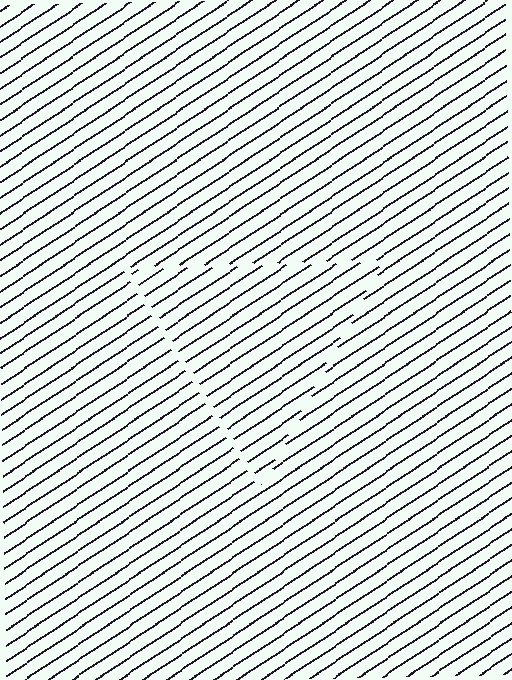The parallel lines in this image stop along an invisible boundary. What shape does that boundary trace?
An illusory triangle. The interior of the shape contains the same grating, shifted by half a period — the contour is defined by the phase discontinuity where line-ends from the inner and outer gratings abut.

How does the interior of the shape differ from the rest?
The interior of the shape contains the same grating, shifted by half a period — the contour is defined by the phase discontinuity where line-ends from the inner and outer gratings abut.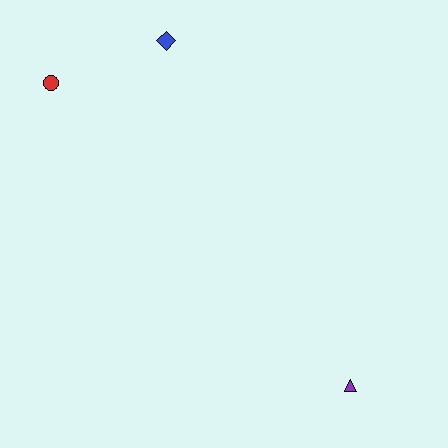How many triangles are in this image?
There is 1 triangle.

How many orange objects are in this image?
There are no orange objects.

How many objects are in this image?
There are 3 objects.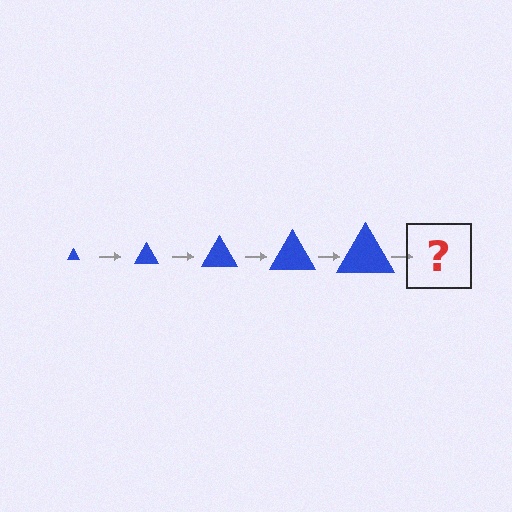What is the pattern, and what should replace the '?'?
The pattern is that the triangle gets progressively larger each step. The '?' should be a blue triangle, larger than the previous one.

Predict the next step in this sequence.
The next step is a blue triangle, larger than the previous one.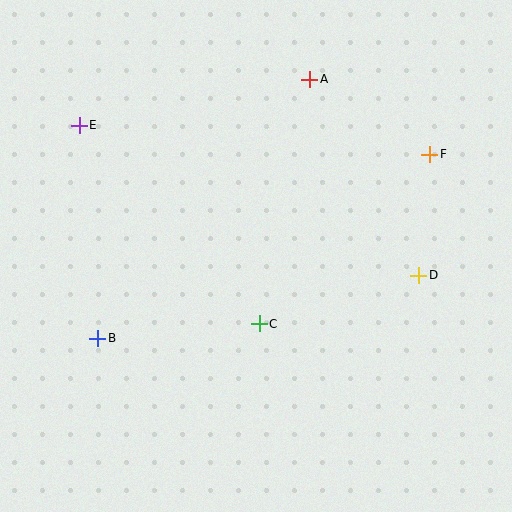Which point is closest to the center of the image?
Point C at (259, 324) is closest to the center.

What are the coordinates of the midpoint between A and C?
The midpoint between A and C is at (285, 201).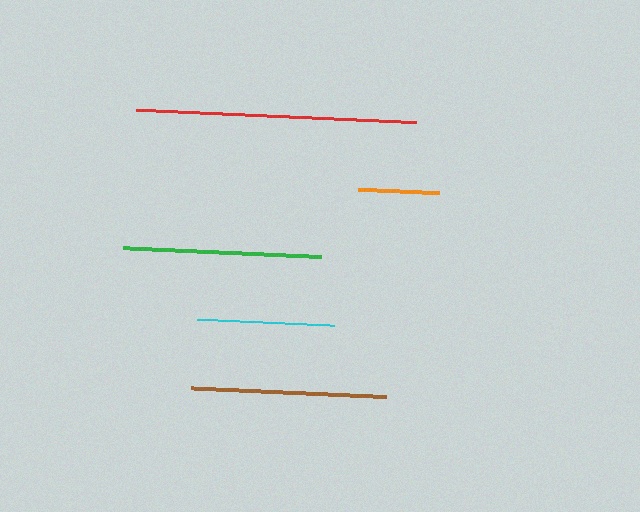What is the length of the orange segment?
The orange segment is approximately 81 pixels long.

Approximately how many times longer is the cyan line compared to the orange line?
The cyan line is approximately 1.7 times the length of the orange line.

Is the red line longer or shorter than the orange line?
The red line is longer than the orange line.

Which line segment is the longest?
The red line is the longest at approximately 280 pixels.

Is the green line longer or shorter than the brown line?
The green line is longer than the brown line.